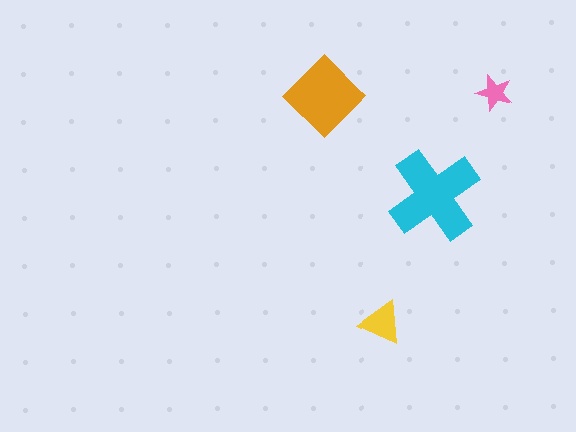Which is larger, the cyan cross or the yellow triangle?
The cyan cross.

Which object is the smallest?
The pink star.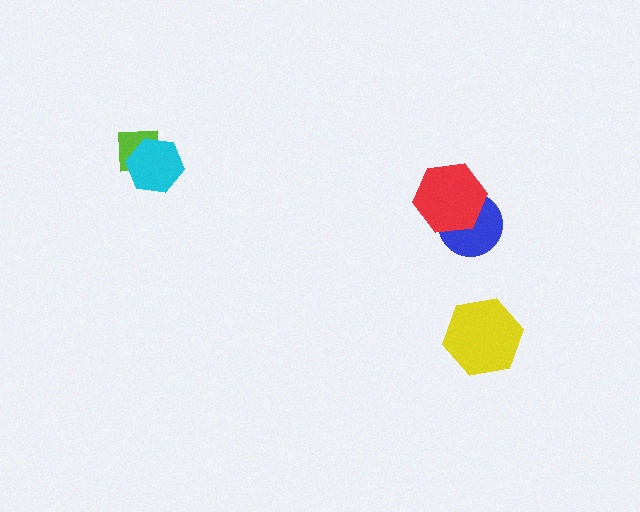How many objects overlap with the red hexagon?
1 object overlaps with the red hexagon.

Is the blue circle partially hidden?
Yes, it is partially covered by another shape.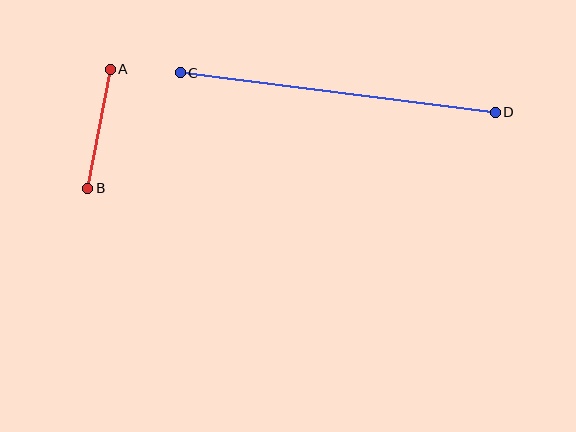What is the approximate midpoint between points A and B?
The midpoint is at approximately (99, 129) pixels.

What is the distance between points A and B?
The distance is approximately 121 pixels.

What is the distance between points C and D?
The distance is approximately 317 pixels.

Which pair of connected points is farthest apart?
Points C and D are farthest apart.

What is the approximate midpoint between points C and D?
The midpoint is at approximately (338, 92) pixels.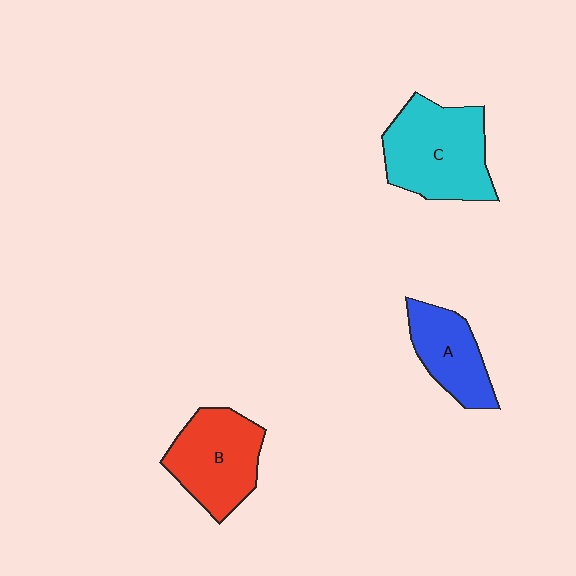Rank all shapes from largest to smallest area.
From largest to smallest: C (cyan), B (red), A (blue).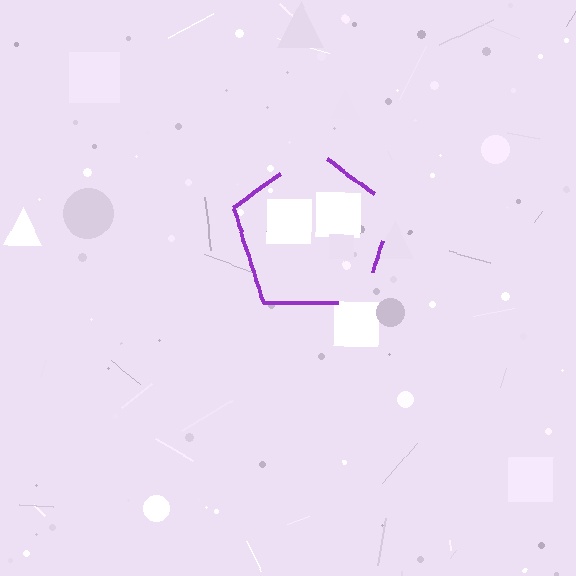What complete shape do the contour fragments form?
The contour fragments form a pentagon.